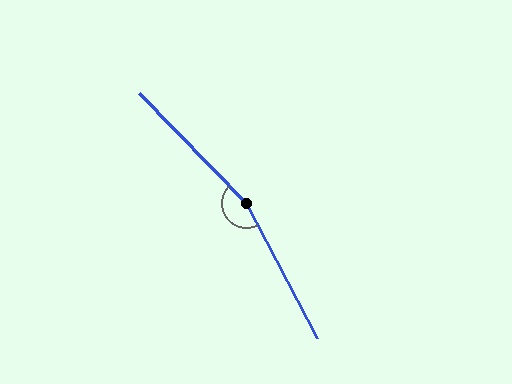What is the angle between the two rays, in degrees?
Approximately 163 degrees.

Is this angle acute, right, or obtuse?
It is obtuse.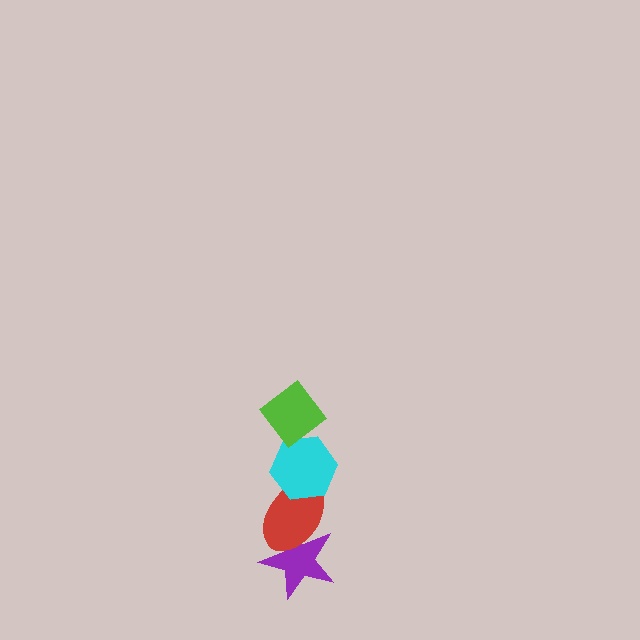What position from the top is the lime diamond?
The lime diamond is 1st from the top.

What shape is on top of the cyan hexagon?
The lime diamond is on top of the cyan hexagon.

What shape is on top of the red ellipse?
The cyan hexagon is on top of the red ellipse.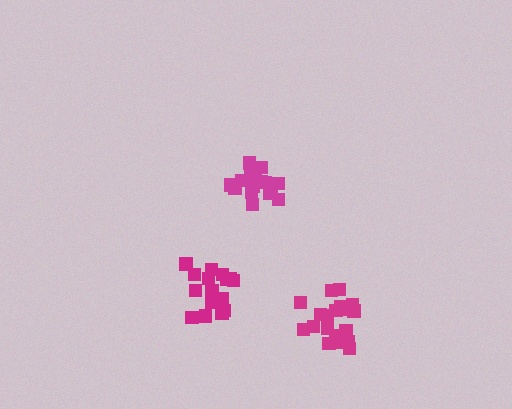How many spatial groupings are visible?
There are 3 spatial groupings.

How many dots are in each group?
Group 1: 17 dots, Group 2: 17 dots, Group 3: 19 dots (53 total).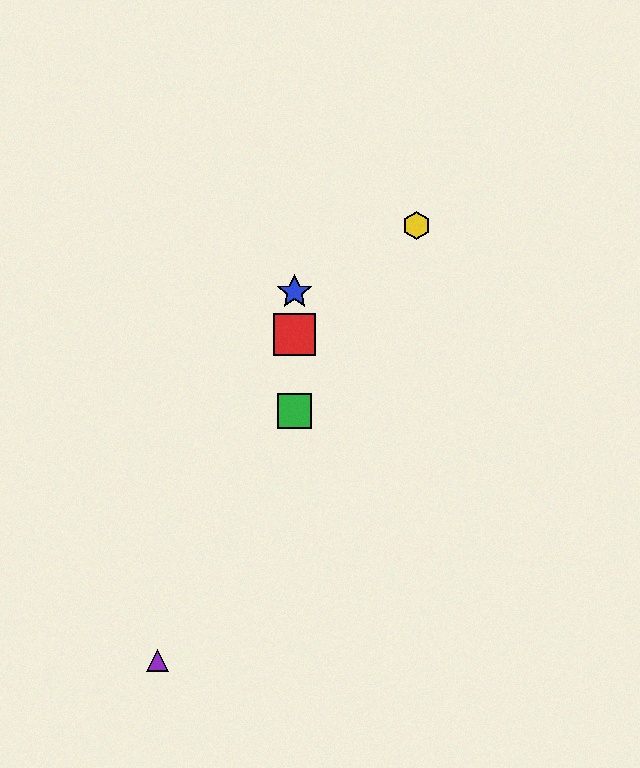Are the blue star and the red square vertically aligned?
Yes, both are at x≈295.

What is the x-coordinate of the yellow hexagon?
The yellow hexagon is at x≈417.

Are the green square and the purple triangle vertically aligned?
No, the green square is at x≈295 and the purple triangle is at x≈157.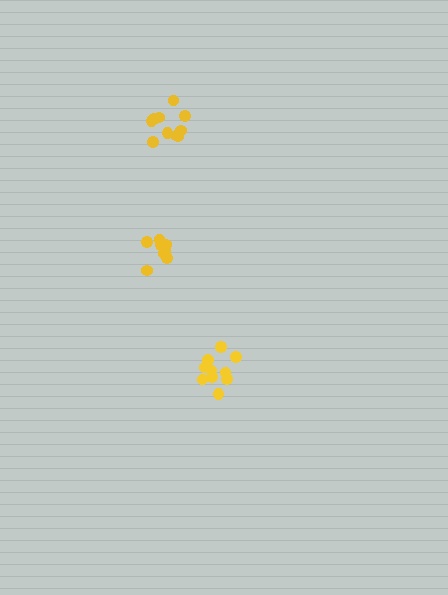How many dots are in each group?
Group 1: 10 dots, Group 2: 9 dots, Group 3: 10 dots (29 total).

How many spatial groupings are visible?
There are 3 spatial groupings.